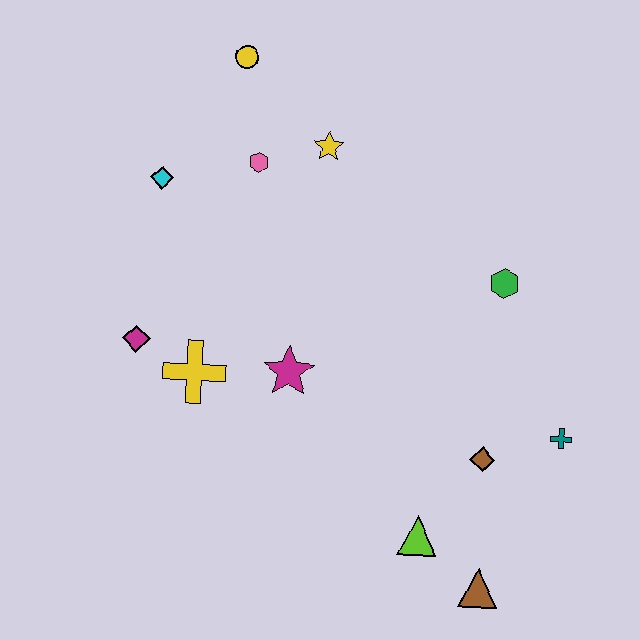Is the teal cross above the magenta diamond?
No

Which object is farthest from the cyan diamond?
The brown triangle is farthest from the cyan diamond.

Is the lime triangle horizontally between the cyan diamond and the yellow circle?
No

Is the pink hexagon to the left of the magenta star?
Yes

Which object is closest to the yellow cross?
The magenta diamond is closest to the yellow cross.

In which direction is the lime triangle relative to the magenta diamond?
The lime triangle is to the right of the magenta diamond.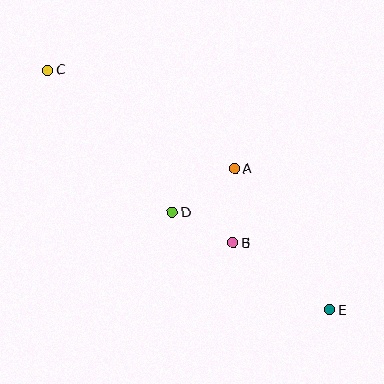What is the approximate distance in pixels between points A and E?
The distance between A and E is approximately 170 pixels.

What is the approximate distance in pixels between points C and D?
The distance between C and D is approximately 189 pixels.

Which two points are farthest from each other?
Points C and E are farthest from each other.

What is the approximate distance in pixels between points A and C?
The distance between A and C is approximately 212 pixels.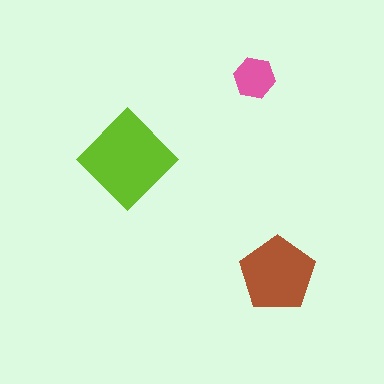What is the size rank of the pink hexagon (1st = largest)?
3rd.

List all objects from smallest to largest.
The pink hexagon, the brown pentagon, the lime diamond.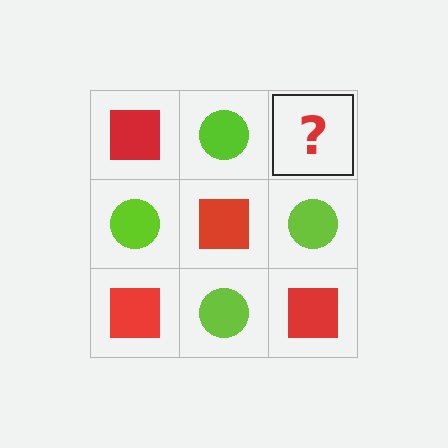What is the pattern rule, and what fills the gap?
The rule is that it alternates red square and lime circle in a checkerboard pattern. The gap should be filled with a red square.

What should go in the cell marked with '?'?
The missing cell should contain a red square.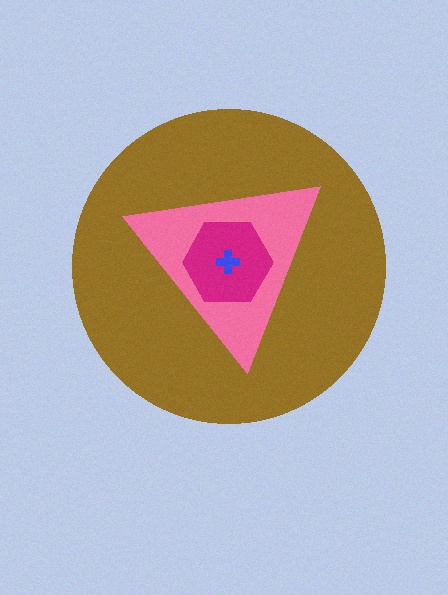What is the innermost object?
The blue cross.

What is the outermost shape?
The brown circle.